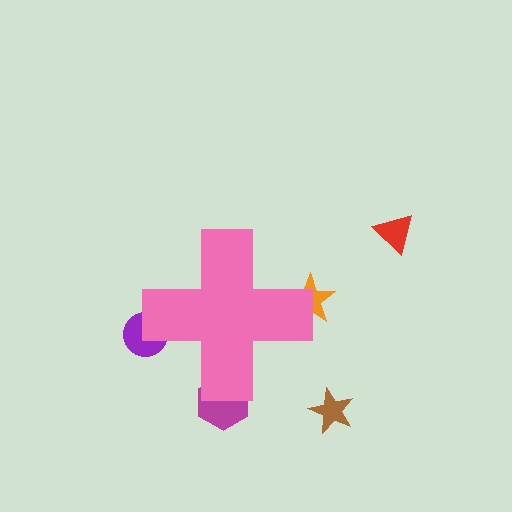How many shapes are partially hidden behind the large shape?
3 shapes are partially hidden.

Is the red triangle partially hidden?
No, the red triangle is fully visible.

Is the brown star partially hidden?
No, the brown star is fully visible.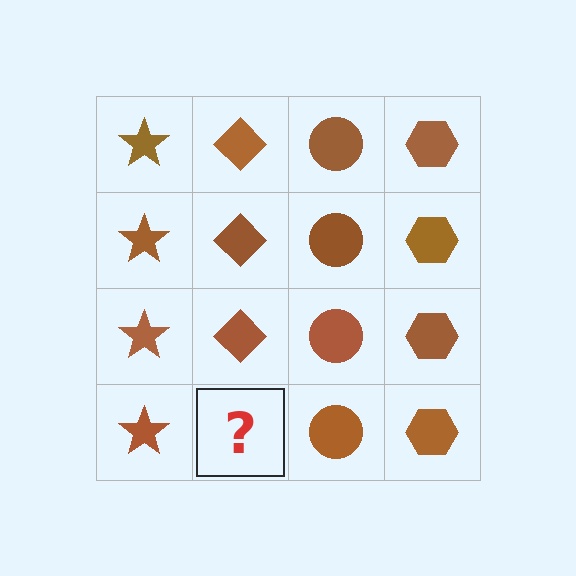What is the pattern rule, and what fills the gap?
The rule is that each column has a consistent shape. The gap should be filled with a brown diamond.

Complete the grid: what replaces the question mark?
The question mark should be replaced with a brown diamond.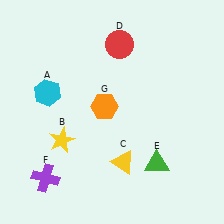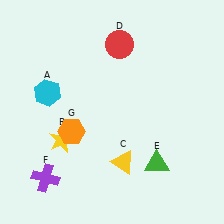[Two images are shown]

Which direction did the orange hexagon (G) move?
The orange hexagon (G) moved left.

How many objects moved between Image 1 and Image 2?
1 object moved between the two images.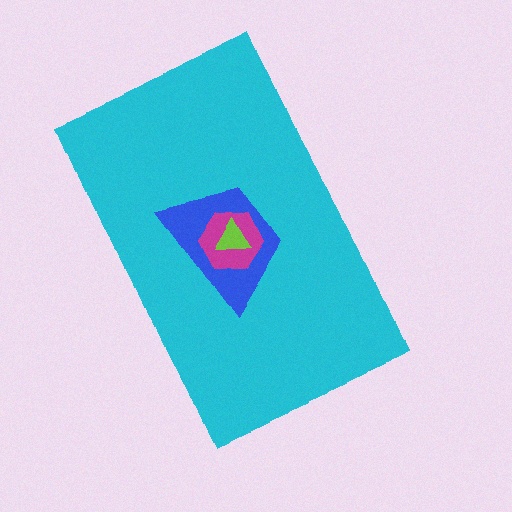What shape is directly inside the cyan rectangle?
The blue trapezoid.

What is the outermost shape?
The cyan rectangle.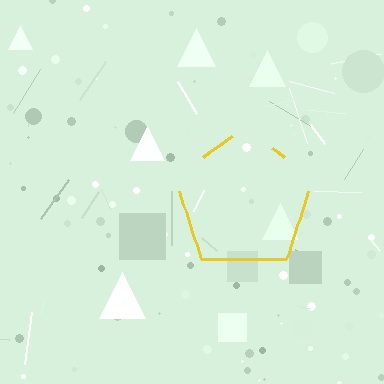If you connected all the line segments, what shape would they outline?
They would outline a pentagon.